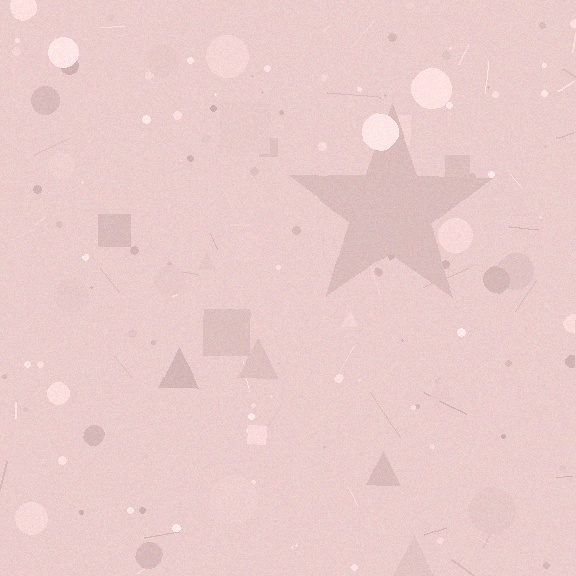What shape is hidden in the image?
A star is hidden in the image.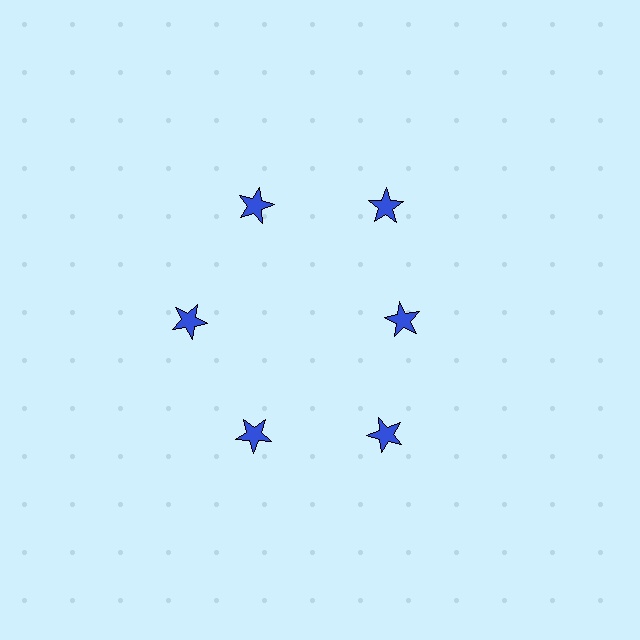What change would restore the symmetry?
The symmetry would be restored by moving it outward, back onto the ring so that all 6 stars sit at equal angles and equal distance from the center.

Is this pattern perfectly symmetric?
No. The 6 blue stars are arranged in a ring, but one element near the 3 o'clock position is pulled inward toward the center, breaking the 6-fold rotational symmetry.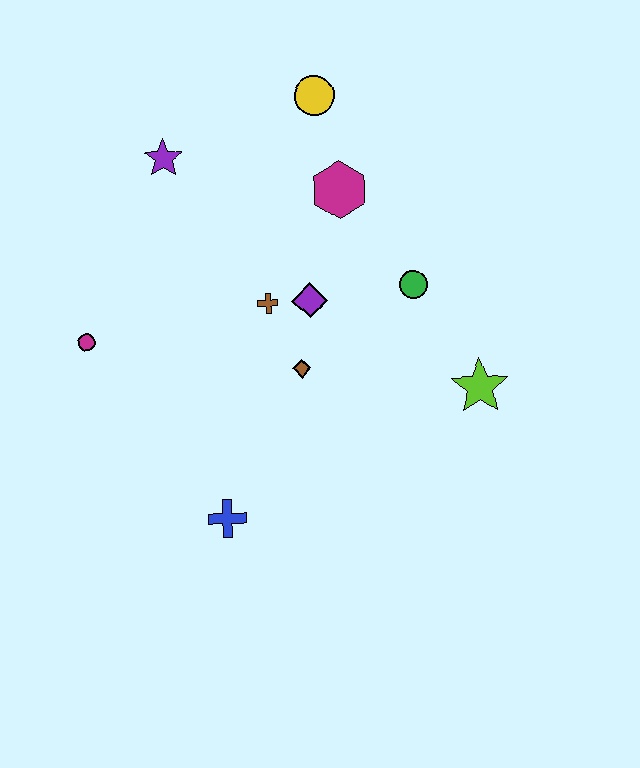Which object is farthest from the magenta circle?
The lime star is farthest from the magenta circle.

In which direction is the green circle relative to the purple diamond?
The green circle is to the right of the purple diamond.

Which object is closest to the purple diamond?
The brown cross is closest to the purple diamond.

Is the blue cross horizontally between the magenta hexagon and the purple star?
Yes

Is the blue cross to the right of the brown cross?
No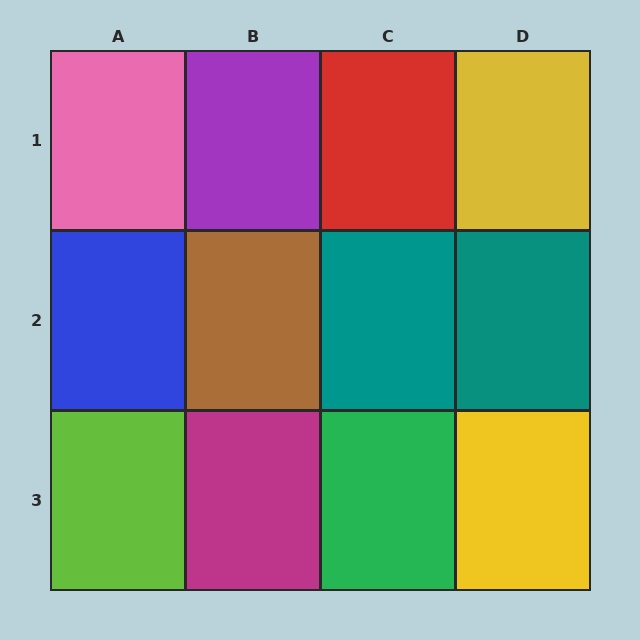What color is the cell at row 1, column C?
Red.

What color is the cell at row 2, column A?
Blue.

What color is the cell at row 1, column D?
Yellow.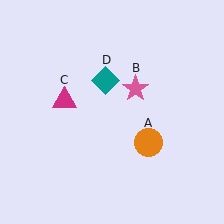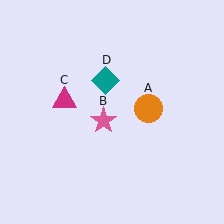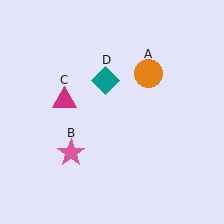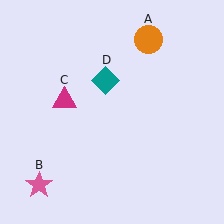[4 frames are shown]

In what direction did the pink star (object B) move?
The pink star (object B) moved down and to the left.